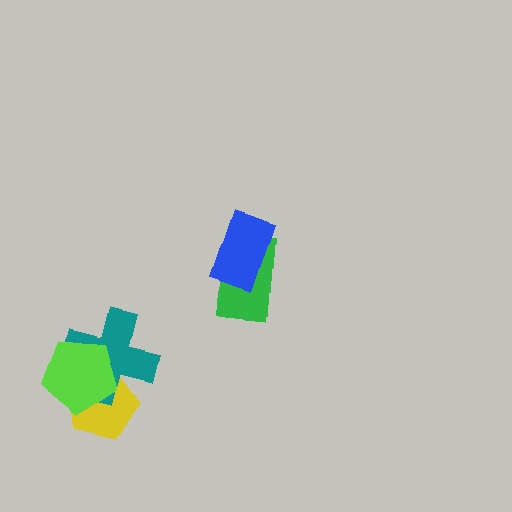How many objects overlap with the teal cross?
2 objects overlap with the teal cross.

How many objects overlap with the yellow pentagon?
2 objects overlap with the yellow pentagon.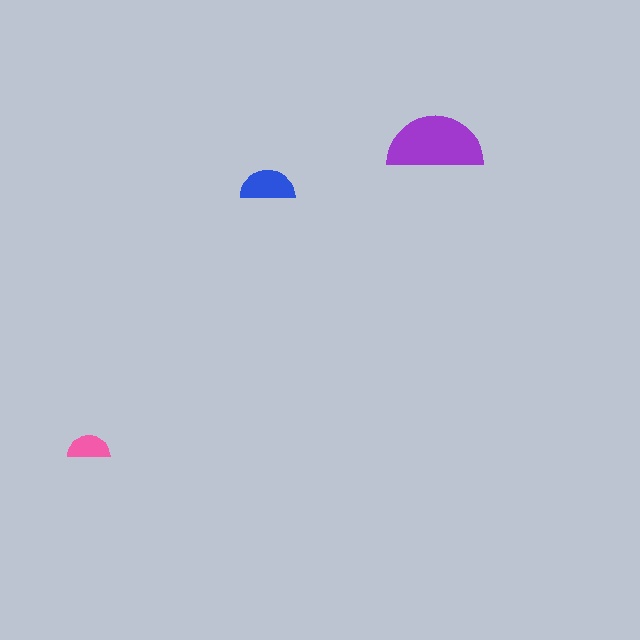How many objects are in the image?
There are 3 objects in the image.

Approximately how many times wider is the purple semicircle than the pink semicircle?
About 2.5 times wider.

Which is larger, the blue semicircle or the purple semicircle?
The purple one.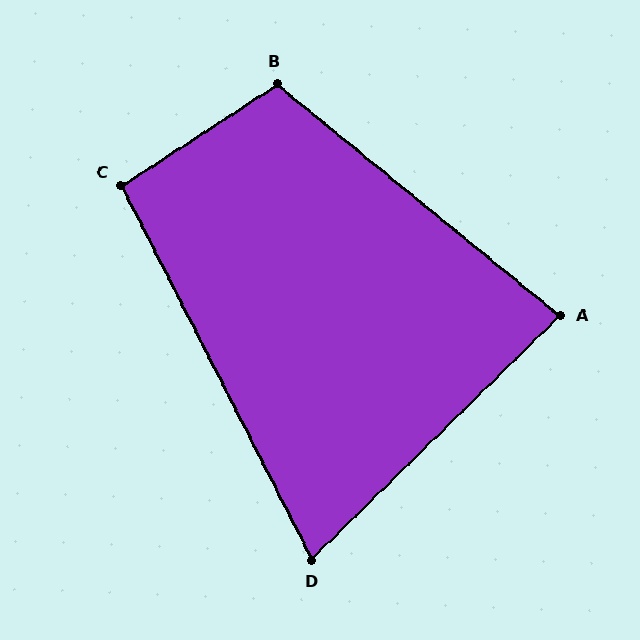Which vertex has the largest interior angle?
B, at approximately 108 degrees.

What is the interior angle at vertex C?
Approximately 96 degrees (obtuse).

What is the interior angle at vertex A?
Approximately 84 degrees (acute).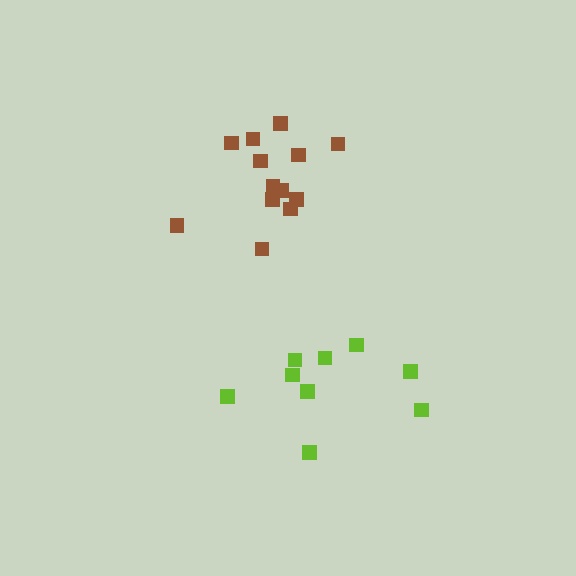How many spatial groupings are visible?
There are 2 spatial groupings.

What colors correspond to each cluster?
The clusters are colored: lime, brown.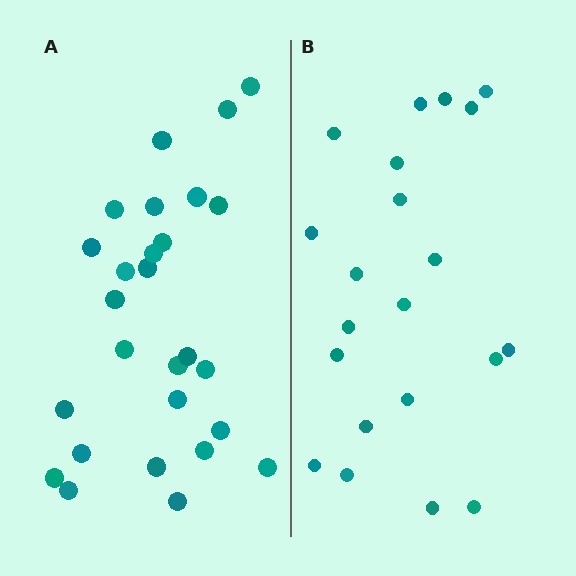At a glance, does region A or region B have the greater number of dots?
Region A (the left region) has more dots.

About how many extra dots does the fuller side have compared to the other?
Region A has about 6 more dots than region B.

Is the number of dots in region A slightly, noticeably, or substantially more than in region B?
Region A has noticeably more, but not dramatically so. The ratio is roughly 1.3 to 1.